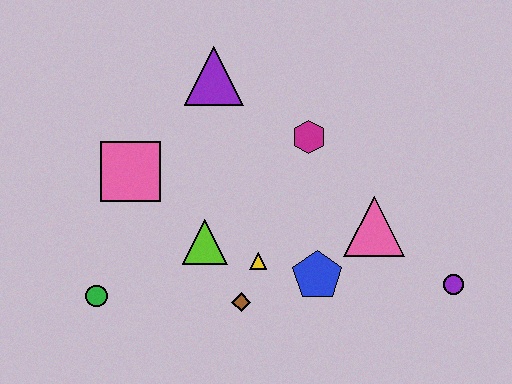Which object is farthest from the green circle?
The purple circle is farthest from the green circle.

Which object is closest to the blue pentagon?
The yellow triangle is closest to the blue pentagon.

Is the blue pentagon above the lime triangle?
No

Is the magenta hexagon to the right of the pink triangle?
No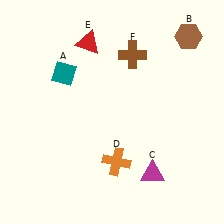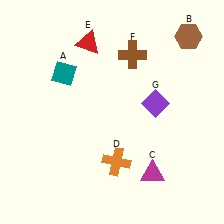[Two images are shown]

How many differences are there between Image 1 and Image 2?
There is 1 difference between the two images.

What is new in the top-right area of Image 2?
A purple diamond (G) was added in the top-right area of Image 2.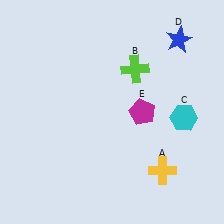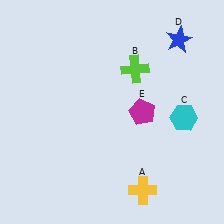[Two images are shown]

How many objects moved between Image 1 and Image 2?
1 object moved between the two images.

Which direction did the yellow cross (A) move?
The yellow cross (A) moved left.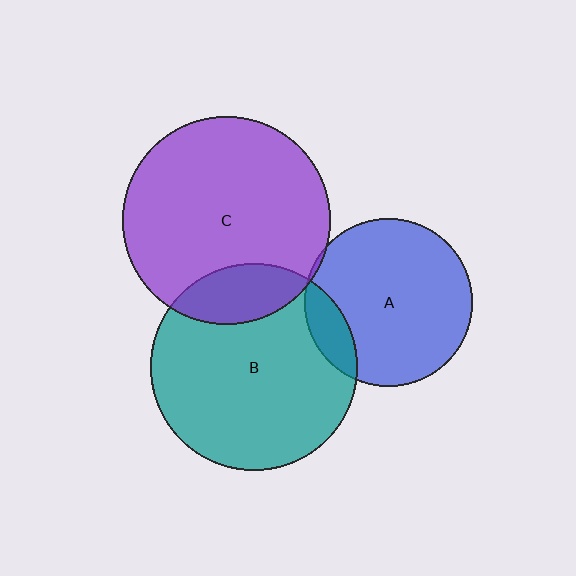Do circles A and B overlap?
Yes.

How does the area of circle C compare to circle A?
Approximately 1.5 times.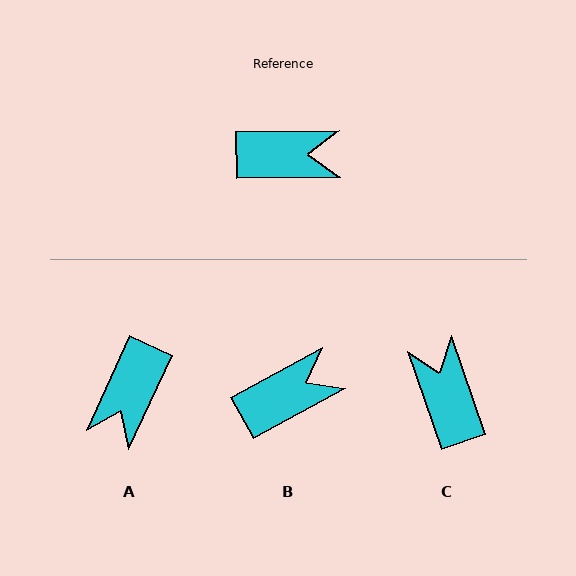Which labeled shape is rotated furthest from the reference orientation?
A, about 116 degrees away.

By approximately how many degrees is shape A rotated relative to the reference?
Approximately 116 degrees clockwise.